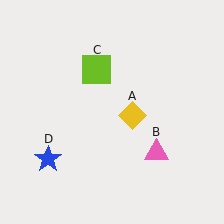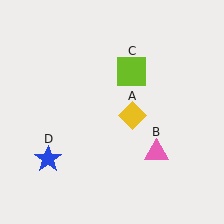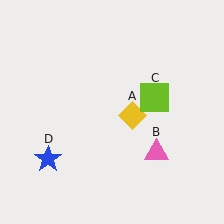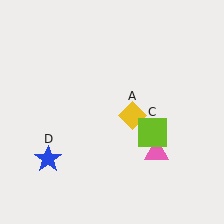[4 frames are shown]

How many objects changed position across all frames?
1 object changed position: lime square (object C).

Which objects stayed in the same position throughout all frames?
Yellow diamond (object A) and pink triangle (object B) and blue star (object D) remained stationary.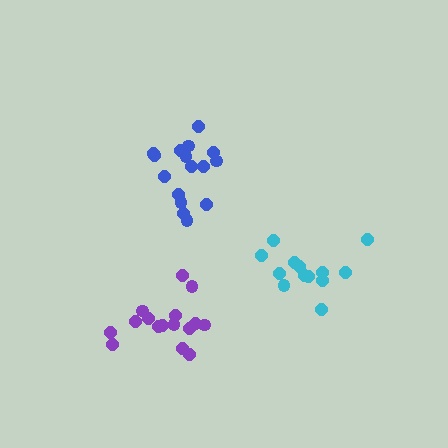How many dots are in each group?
Group 1: 16 dots, Group 2: 17 dots, Group 3: 13 dots (46 total).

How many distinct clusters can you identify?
There are 3 distinct clusters.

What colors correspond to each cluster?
The clusters are colored: purple, blue, cyan.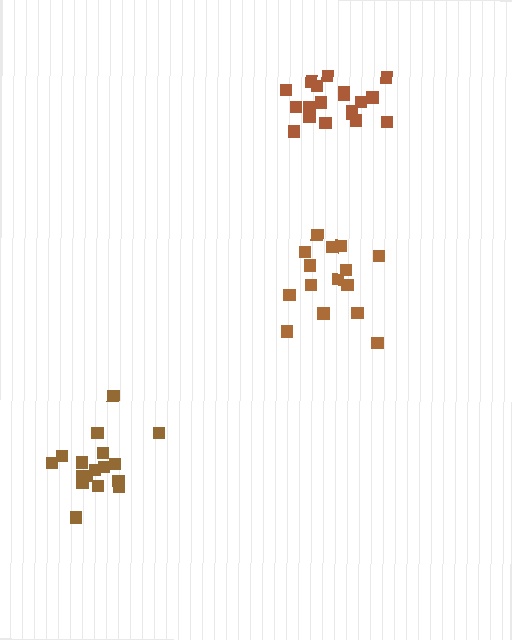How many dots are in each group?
Group 1: 19 dots, Group 2: 17 dots, Group 3: 15 dots (51 total).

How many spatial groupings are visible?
There are 3 spatial groupings.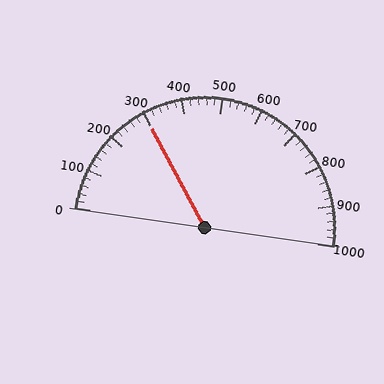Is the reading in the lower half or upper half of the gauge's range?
The reading is in the lower half of the range (0 to 1000).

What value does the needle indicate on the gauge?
The needle indicates approximately 300.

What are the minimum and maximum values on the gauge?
The gauge ranges from 0 to 1000.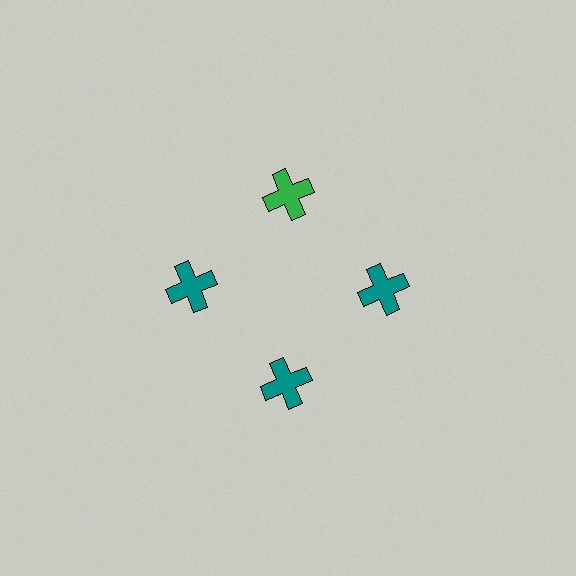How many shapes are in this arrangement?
There are 4 shapes arranged in a ring pattern.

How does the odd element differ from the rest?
It has a different color: green instead of teal.